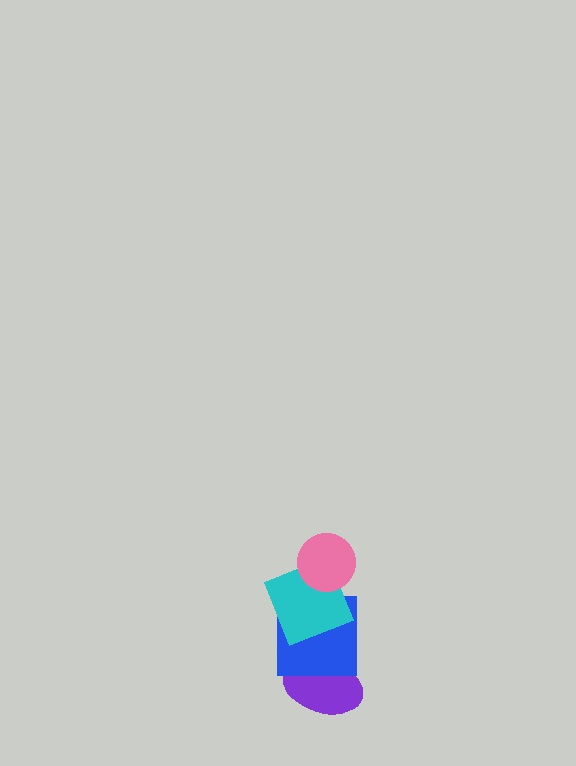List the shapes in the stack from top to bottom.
From top to bottom: the pink circle, the cyan square, the blue square, the purple ellipse.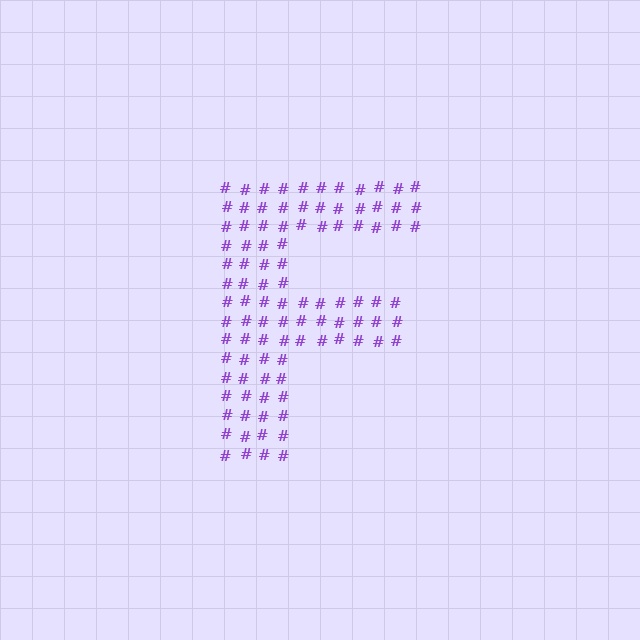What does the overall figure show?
The overall figure shows the letter F.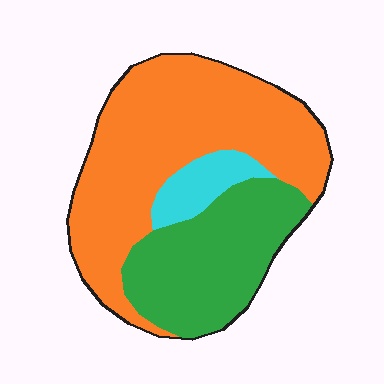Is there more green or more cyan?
Green.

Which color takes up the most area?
Orange, at roughly 60%.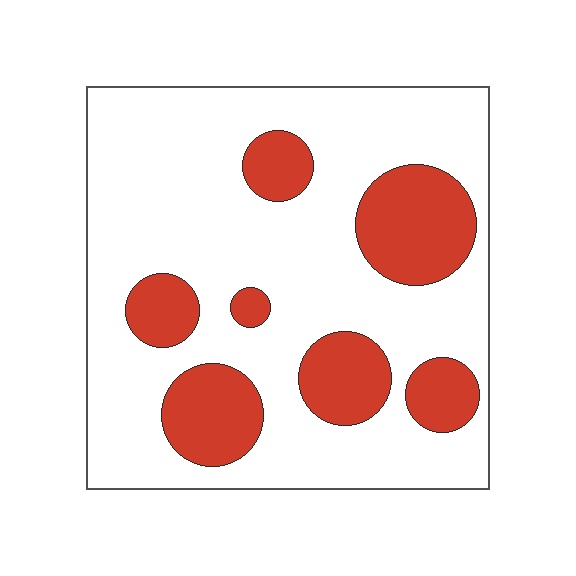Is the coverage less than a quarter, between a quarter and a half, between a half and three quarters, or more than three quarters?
Between a quarter and a half.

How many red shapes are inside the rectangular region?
7.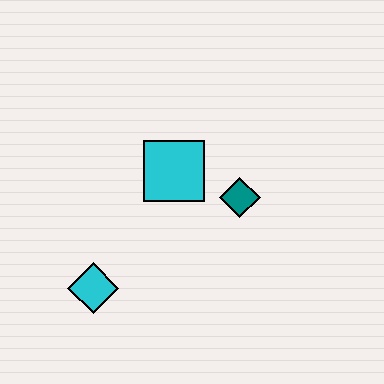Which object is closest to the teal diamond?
The cyan square is closest to the teal diamond.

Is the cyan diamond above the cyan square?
No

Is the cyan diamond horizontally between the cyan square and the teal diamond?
No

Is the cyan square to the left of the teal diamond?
Yes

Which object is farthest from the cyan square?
The cyan diamond is farthest from the cyan square.